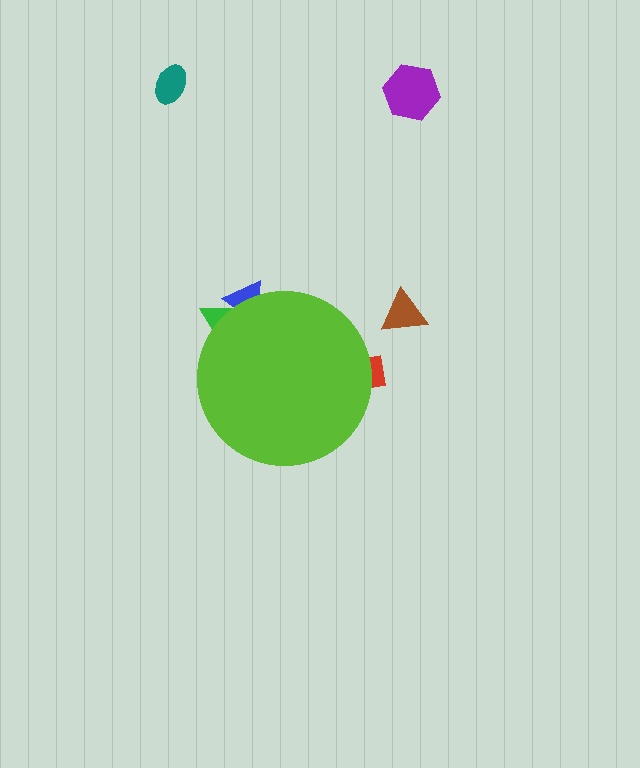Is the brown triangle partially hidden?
No, the brown triangle is fully visible.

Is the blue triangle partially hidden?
Yes, the blue triangle is partially hidden behind the lime circle.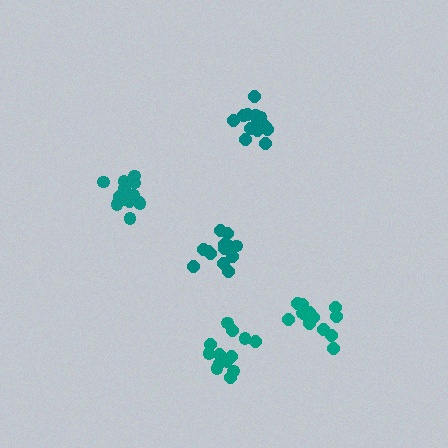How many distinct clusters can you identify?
There are 5 distinct clusters.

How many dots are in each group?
Group 1: 13 dots, Group 2: 15 dots, Group 3: 13 dots, Group 4: 13 dots, Group 5: 13 dots (67 total).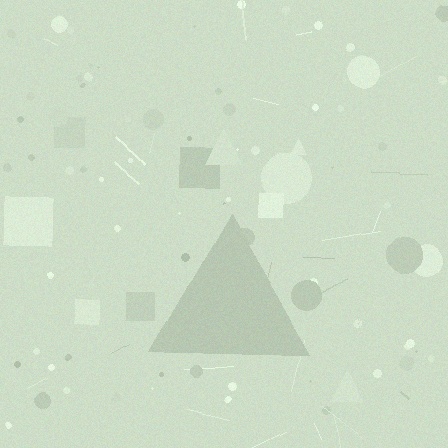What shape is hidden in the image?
A triangle is hidden in the image.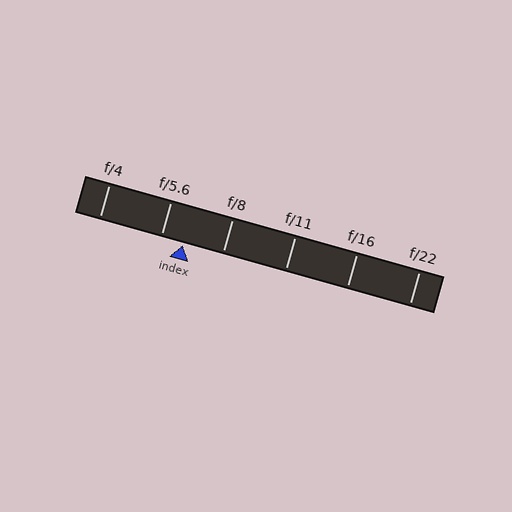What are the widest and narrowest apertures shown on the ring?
The widest aperture shown is f/4 and the narrowest is f/22.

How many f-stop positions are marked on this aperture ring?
There are 6 f-stop positions marked.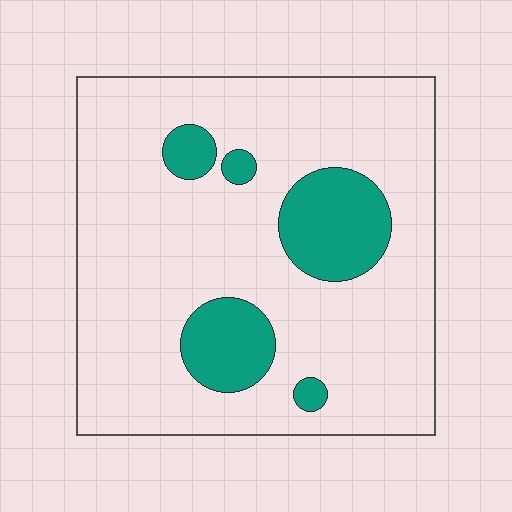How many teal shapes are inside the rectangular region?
5.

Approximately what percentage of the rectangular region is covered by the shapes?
Approximately 15%.